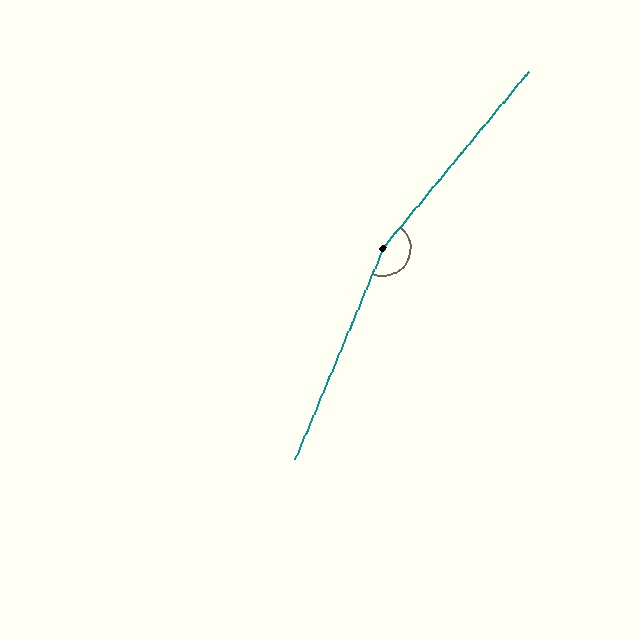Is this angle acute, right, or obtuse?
It is obtuse.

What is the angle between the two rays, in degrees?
Approximately 163 degrees.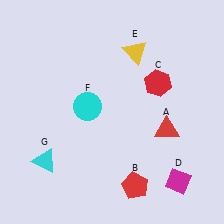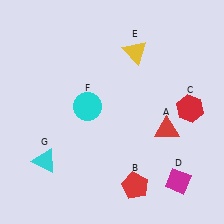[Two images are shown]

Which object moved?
The red hexagon (C) moved right.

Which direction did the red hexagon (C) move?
The red hexagon (C) moved right.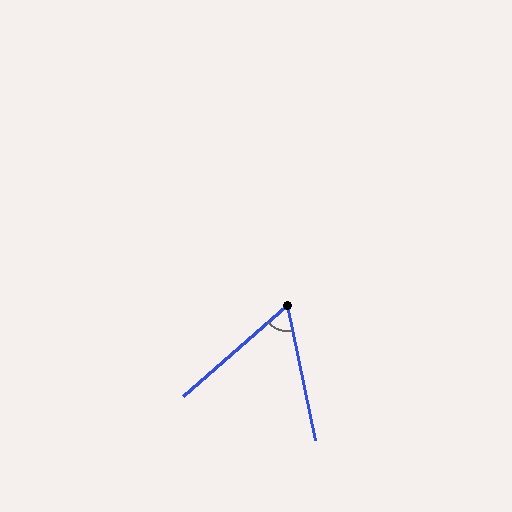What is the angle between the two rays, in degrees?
Approximately 61 degrees.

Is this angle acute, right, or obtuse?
It is acute.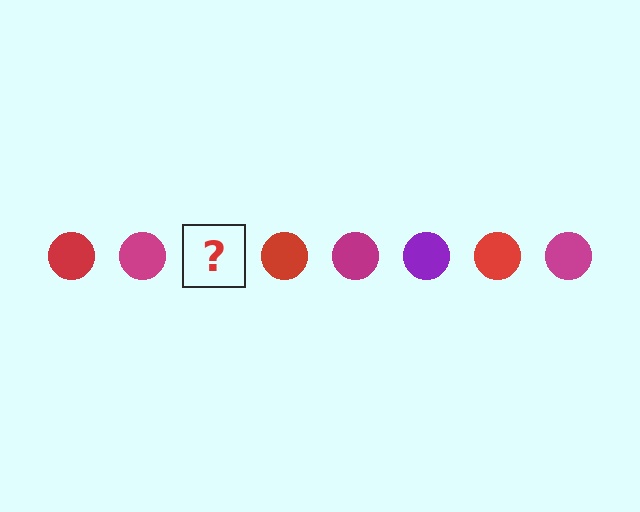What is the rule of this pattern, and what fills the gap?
The rule is that the pattern cycles through red, magenta, purple circles. The gap should be filled with a purple circle.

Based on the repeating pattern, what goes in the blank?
The blank should be a purple circle.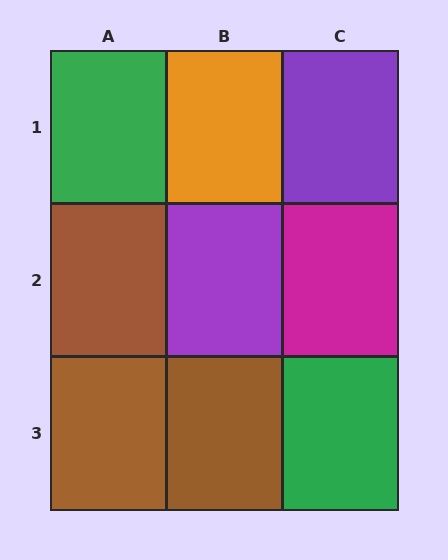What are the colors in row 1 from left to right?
Green, orange, purple.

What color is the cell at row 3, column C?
Green.